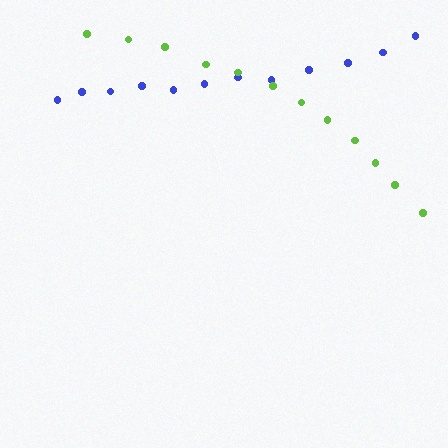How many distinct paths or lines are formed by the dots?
There are 2 distinct paths.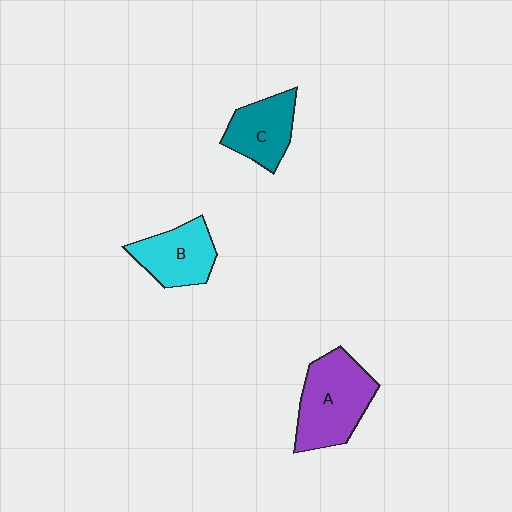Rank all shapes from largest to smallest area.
From largest to smallest: A (purple), B (cyan), C (teal).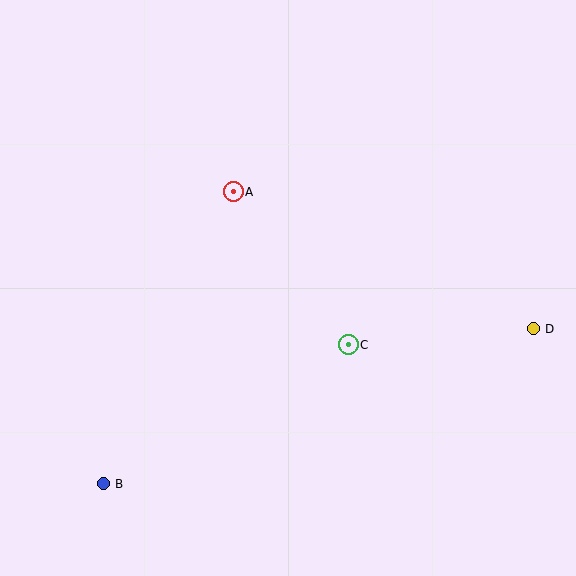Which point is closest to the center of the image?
Point C at (348, 345) is closest to the center.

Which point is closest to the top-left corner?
Point A is closest to the top-left corner.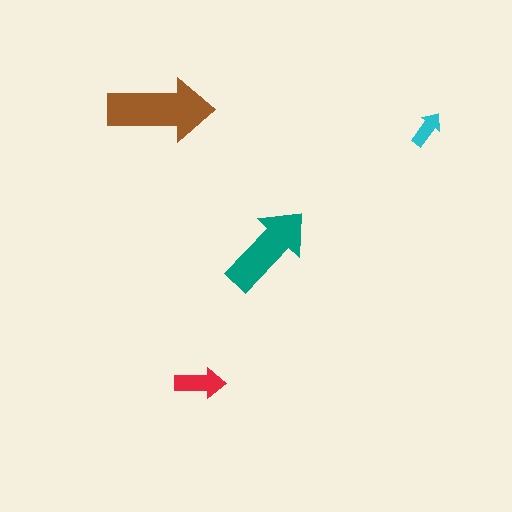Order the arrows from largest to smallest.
the brown one, the teal one, the red one, the cyan one.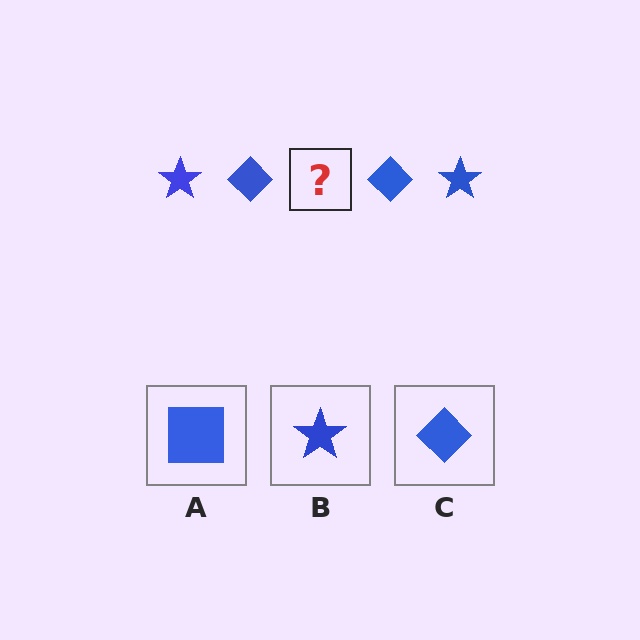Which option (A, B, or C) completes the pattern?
B.